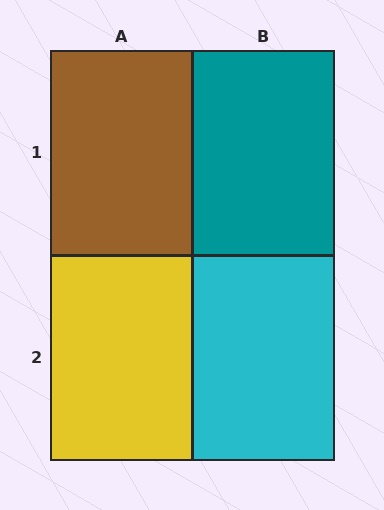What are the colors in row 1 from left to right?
Brown, teal.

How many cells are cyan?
1 cell is cyan.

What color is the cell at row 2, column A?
Yellow.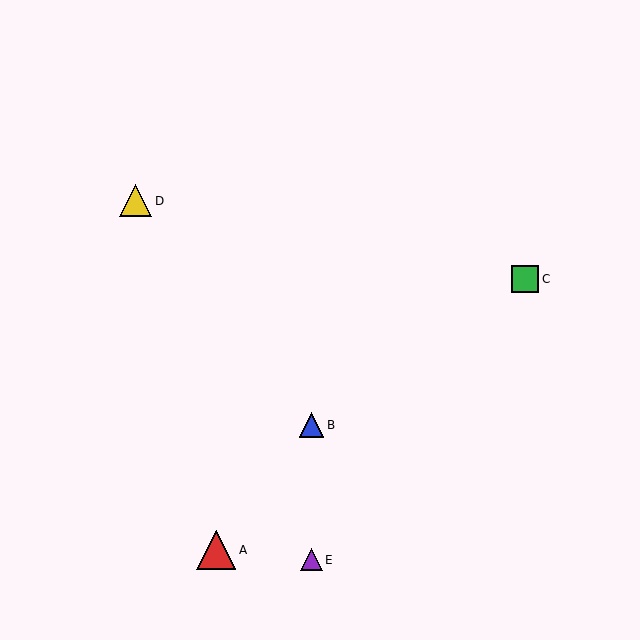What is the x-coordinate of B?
Object B is at x≈311.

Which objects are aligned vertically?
Objects B, E are aligned vertically.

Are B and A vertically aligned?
No, B is at x≈311 and A is at x≈216.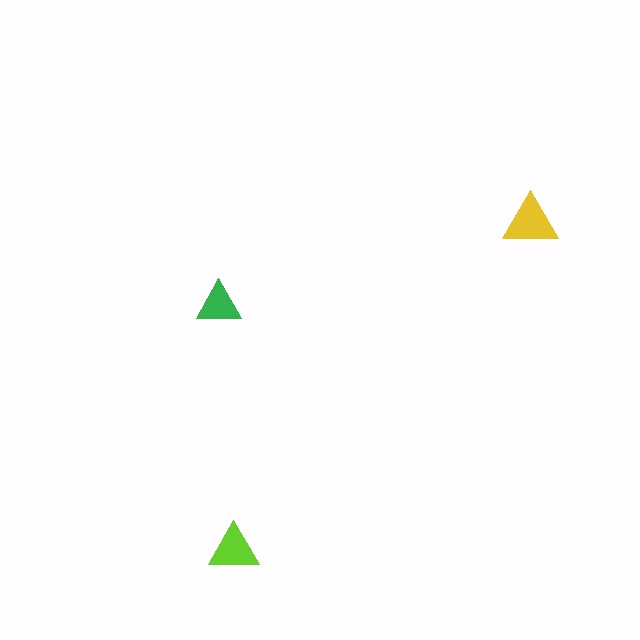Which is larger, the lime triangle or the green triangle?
The lime one.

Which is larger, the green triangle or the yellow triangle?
The yellow one.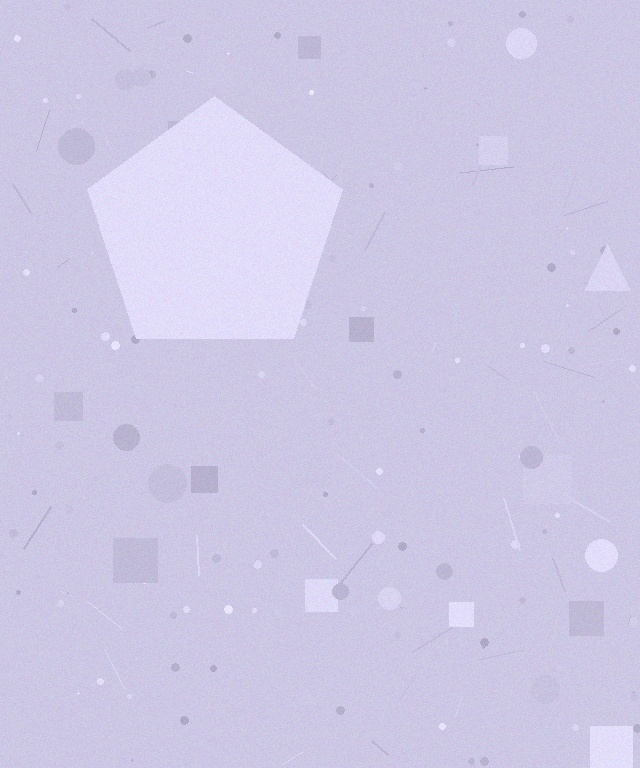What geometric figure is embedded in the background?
A pentagon is embedded in the background.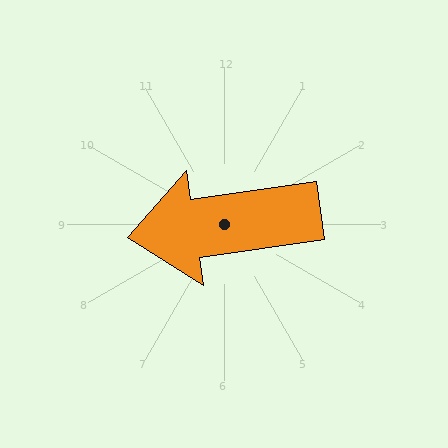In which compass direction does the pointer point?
West.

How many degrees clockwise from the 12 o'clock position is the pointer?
Approximately 262 degrees.